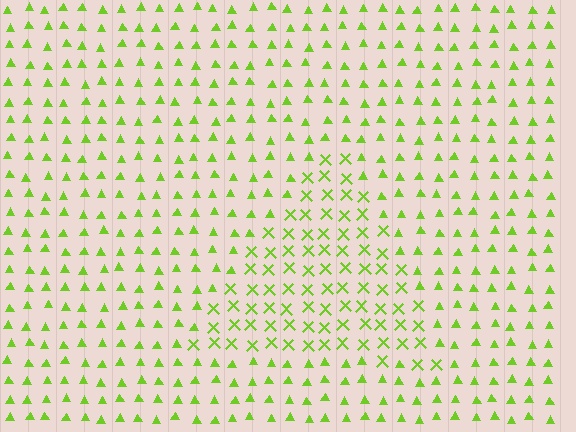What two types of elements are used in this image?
The image uses X marks inside the triangle region and triangles outside it.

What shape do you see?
I see a triangle.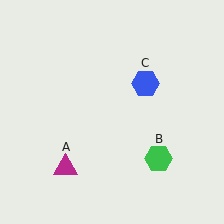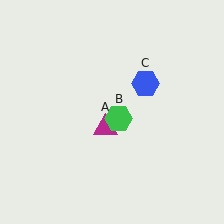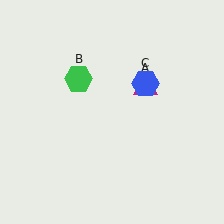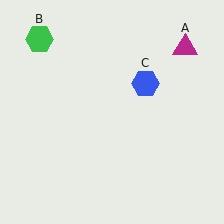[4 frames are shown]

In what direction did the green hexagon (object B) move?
The green hexagon (object B) moved up and to the left.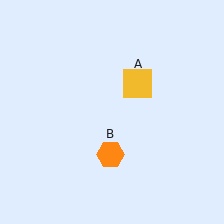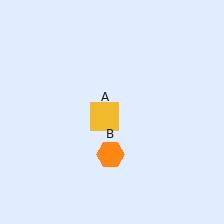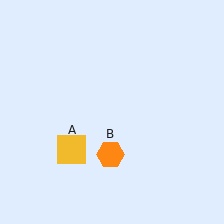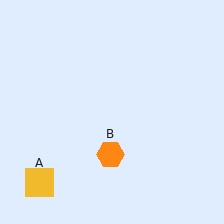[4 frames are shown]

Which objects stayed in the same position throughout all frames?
Orange hexagon (object B) remained stationary.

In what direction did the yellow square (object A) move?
The yellow square (object A) moved down and to the left.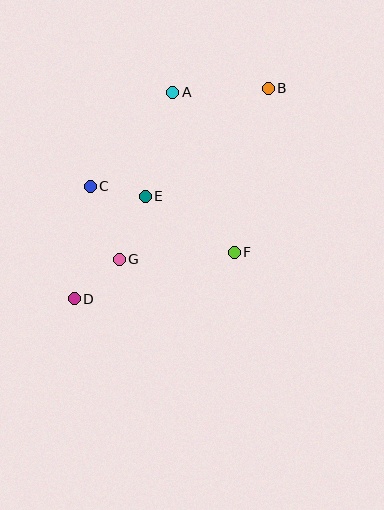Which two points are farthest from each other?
Points B and D are farthest from each other.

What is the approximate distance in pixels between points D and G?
The distance between D and G is approximately 60 pixels.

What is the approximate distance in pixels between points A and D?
The distance between A and D is approximately 229 pixels.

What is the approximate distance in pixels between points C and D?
The distance between C and D is approximately 113 pixels.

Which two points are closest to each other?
Points C and E are closest to each other.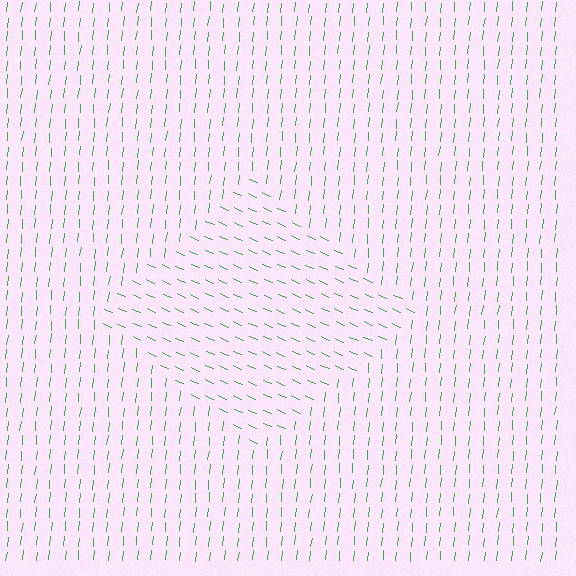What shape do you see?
I see a diamond.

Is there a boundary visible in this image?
Yes, there is a texture boundary formed by a change in line orientation.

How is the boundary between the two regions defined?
The boundary is defined purely by a change in line orientation (approximately 72 degrees difference). All lines are the same color and thickness.